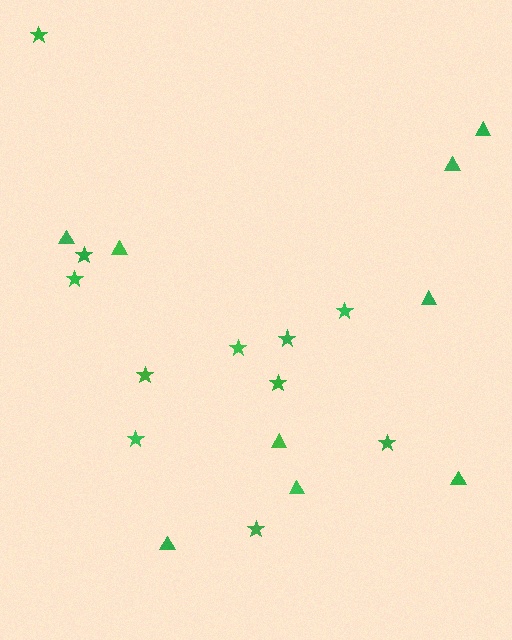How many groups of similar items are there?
There are 2 groups: one group of triangles (9) and one group of stars (11).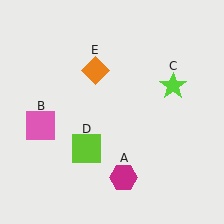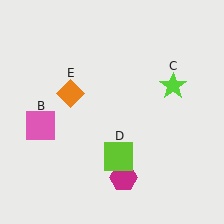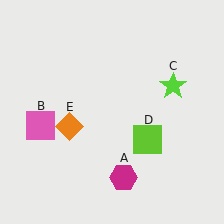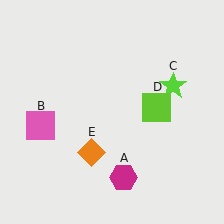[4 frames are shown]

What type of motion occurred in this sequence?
The lime square (object D), orange diamond (object E) rotated counterclockwise around the center of the scene.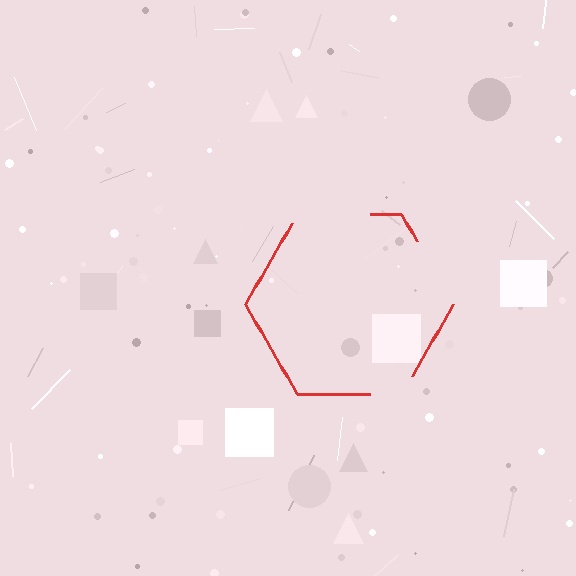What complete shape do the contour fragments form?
The contour fragments form a hexagon.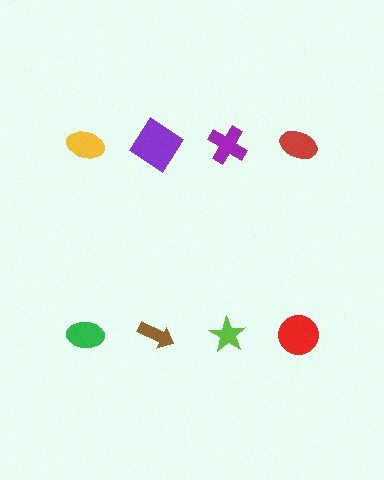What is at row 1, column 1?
A yellow ellipse.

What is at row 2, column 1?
A green ellipse.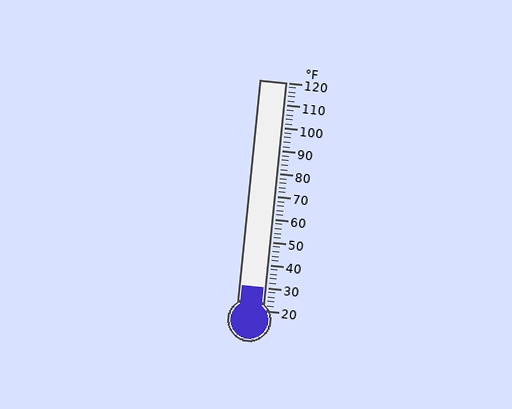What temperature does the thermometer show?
The thermometer shows approximately 30°F.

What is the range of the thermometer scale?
The thermometer scale ranges from 20°F to 120°F.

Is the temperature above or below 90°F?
The temperature is below 90°F.